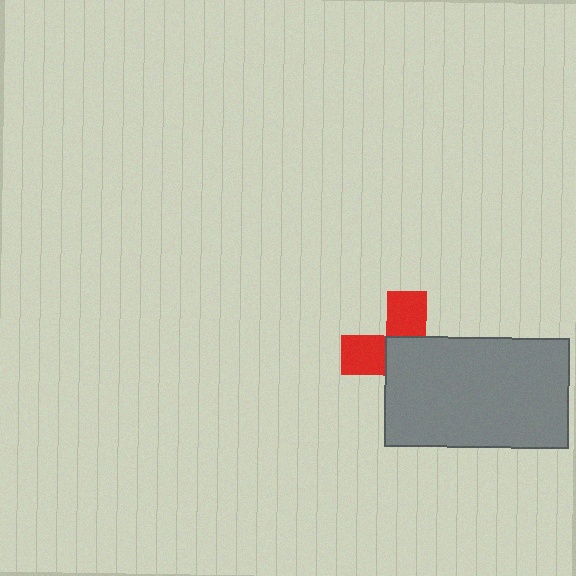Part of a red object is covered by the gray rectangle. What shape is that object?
It is a cross.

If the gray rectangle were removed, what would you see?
You would see the complete red cross.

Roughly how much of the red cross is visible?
A small part of it is visible (roughly 40%).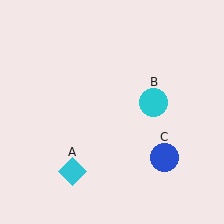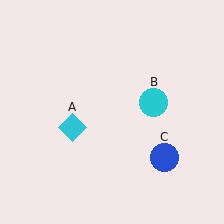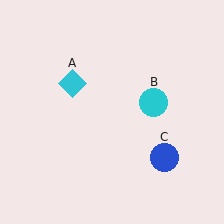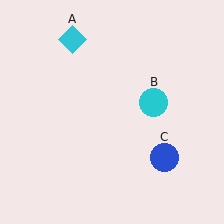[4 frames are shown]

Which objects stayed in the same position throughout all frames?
Cyan circle (object B) and blue circle (object C) remained stationary.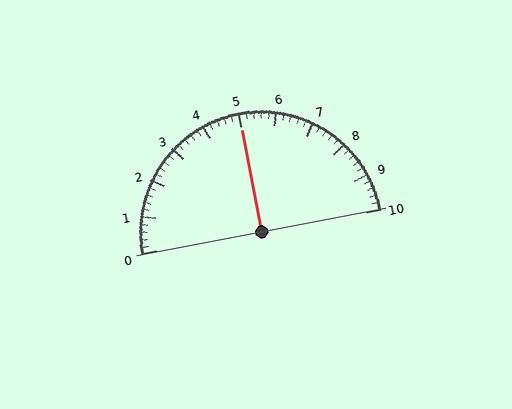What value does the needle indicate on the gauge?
The needle indicates approximately 5.0.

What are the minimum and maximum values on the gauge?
The gauge ranges from 0 to 10.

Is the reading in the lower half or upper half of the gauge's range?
The reading is in the upper half of the range (0 to 10).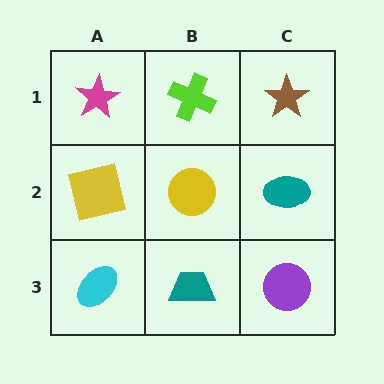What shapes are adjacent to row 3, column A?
A yellow square (row 2, column A), a teal trapezoid (row 3, column B).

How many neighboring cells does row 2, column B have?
4.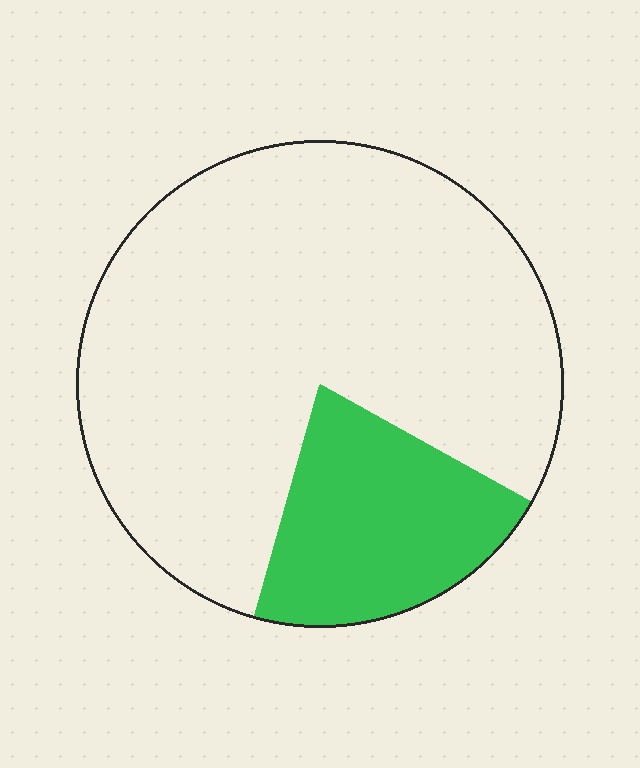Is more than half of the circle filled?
No.